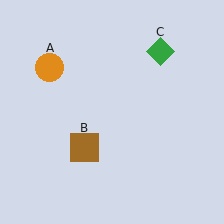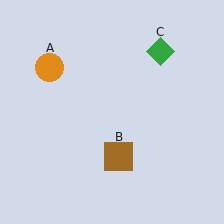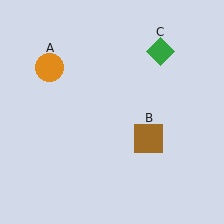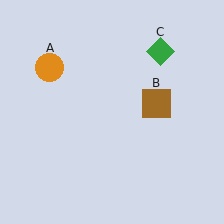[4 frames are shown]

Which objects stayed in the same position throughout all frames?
Orange circle (object A) and green diamond (object C) remained stationary.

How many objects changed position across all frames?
1 object changed position: brown square (object B).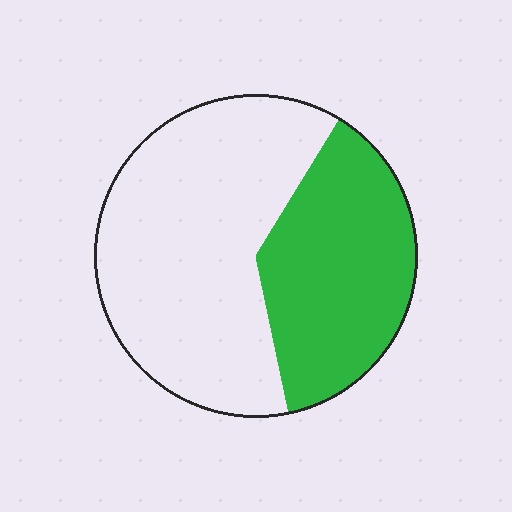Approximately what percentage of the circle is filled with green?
Approximately 40%.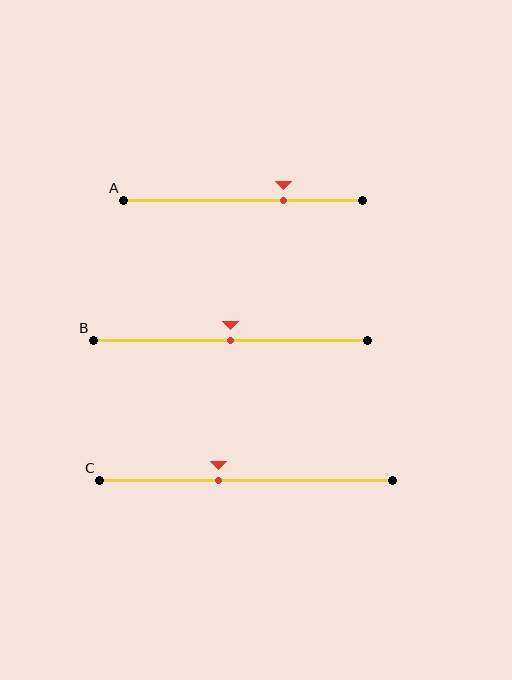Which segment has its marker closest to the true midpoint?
Segment B has its marker closest to the true midpoint.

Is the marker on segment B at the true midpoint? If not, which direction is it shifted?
Yes, the marker on segment B is at the true midpoint.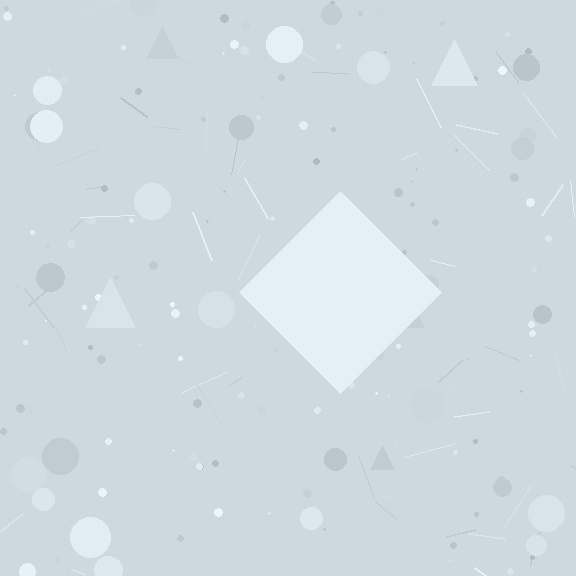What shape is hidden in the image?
A diamond is hidden in the image.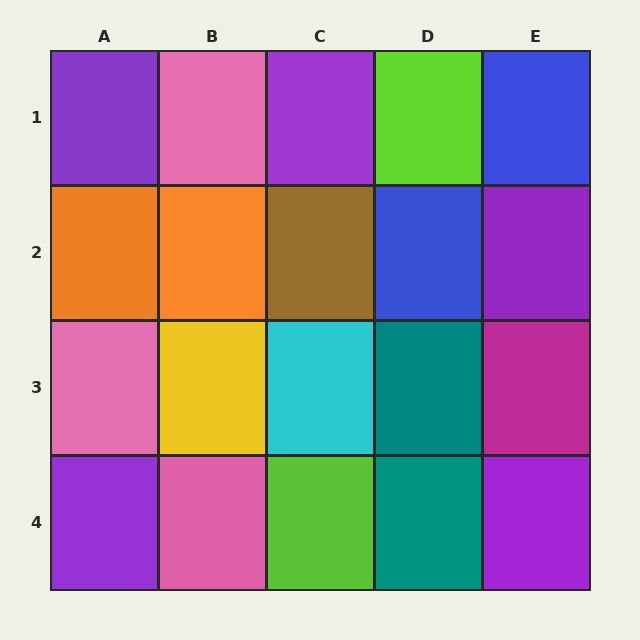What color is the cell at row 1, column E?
Blue.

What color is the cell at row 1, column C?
Purple.